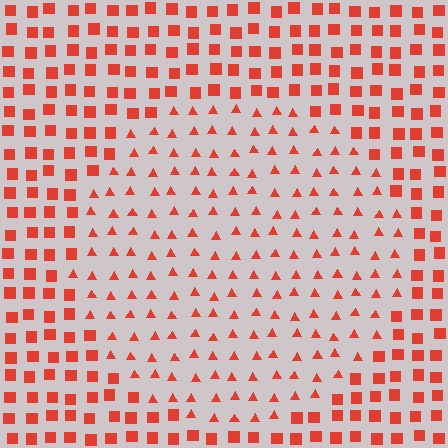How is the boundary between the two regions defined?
The boundary is defined by a change in element shape: triangles inside vs. squares outside. All elements share the same color and spacing.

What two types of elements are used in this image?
The image uses triangles inside the circle region and squares outside it.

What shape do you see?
I see a circle.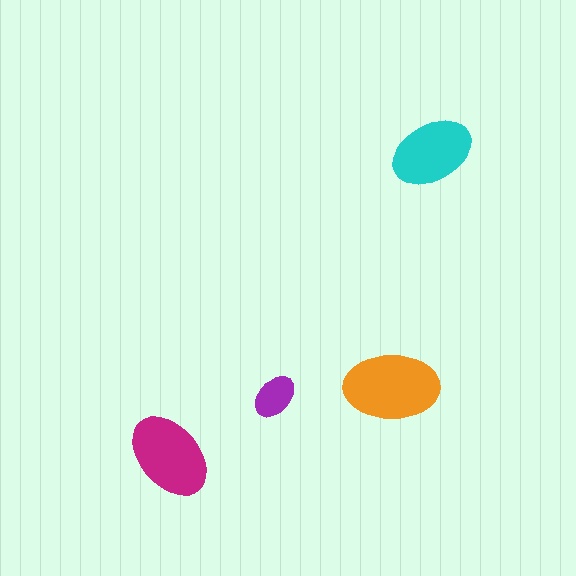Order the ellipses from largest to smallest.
the orange one, the magenta one, the cyan one, the purple one.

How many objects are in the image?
There are 4 objects in the image.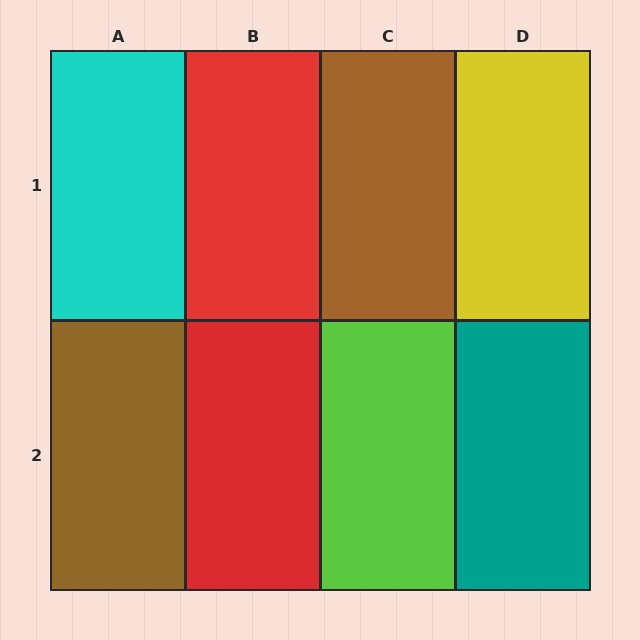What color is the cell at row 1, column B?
Red.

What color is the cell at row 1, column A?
Cyan.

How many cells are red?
2 cells are red.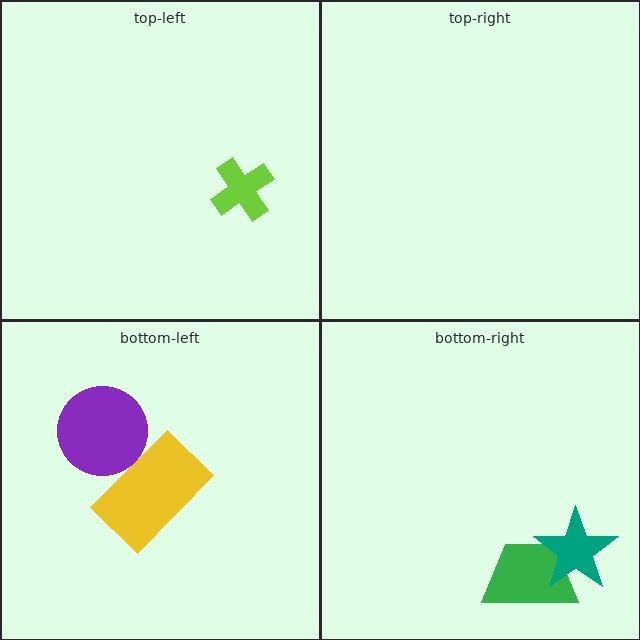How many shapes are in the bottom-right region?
2.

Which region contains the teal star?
The bottom-right region.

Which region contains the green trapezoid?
The bottom-right region.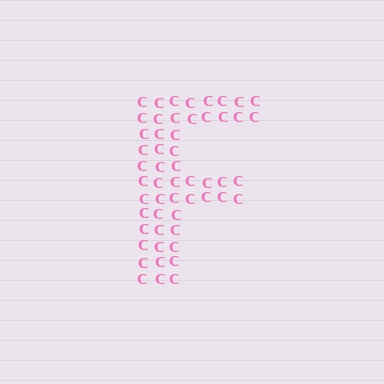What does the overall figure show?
The overall figure shows the letter F.